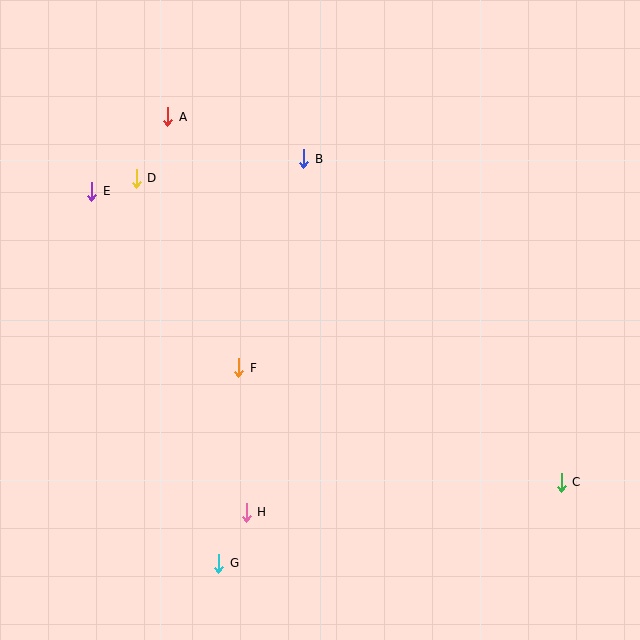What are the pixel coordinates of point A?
Point A is at (168, 117).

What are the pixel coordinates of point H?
Point H is at (246, 512).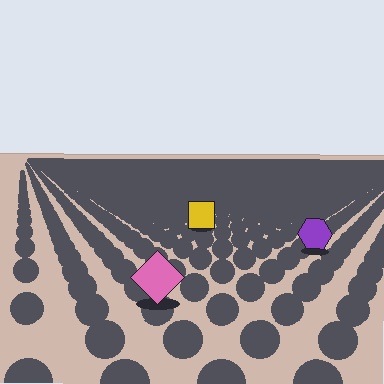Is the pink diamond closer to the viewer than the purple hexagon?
Yes. The pink diamond is closer — you can tell from the texture gradient: the ground texture is coarser near it.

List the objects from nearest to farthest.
From nearest to farthest: the pink diamond, the purple hexagon, the yellow square.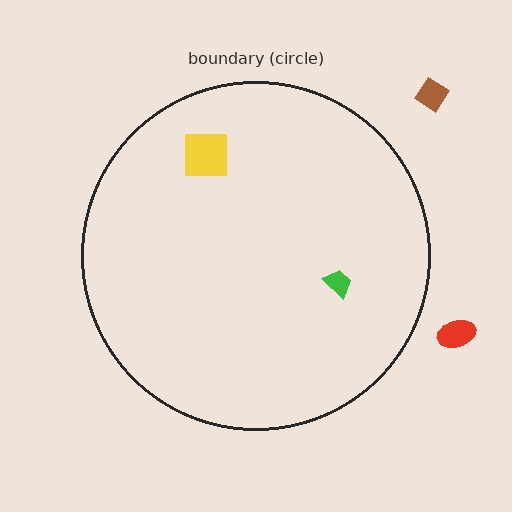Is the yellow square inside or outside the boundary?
Inside.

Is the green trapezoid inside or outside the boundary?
Inside.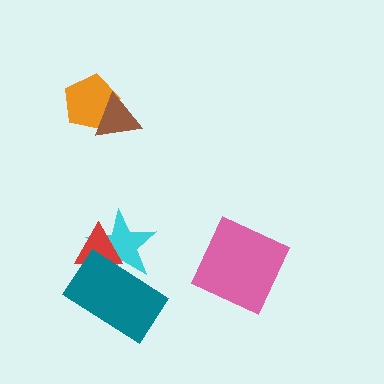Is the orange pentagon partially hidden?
Yes, it is partially covered by another shape.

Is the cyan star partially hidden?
Yes, it is partially covered by another shape.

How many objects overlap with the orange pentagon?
1 object overlaps with the orange pentagon.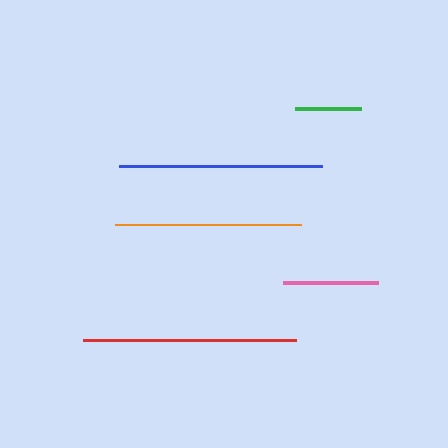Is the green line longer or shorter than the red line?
The red line is longer than the green line.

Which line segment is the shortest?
The green line is the shortest at approximately 66 pixels.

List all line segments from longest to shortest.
From longest to shortest: red, blue, orange, pink, green.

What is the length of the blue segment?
The blue segment is approximately 203 pixels long.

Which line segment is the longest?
The red line is the longest at approximately 214 pixels.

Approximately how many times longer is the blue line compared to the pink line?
The blue line is approximately 2.1 times the length of the pink line.